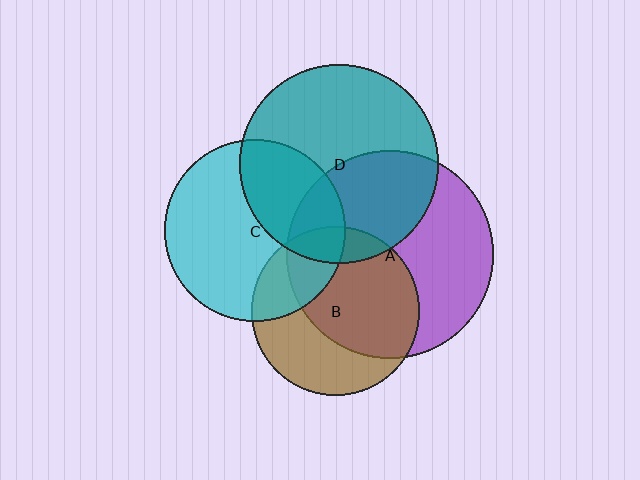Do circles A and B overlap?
Yes.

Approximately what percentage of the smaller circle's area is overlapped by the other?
Approximately 60%.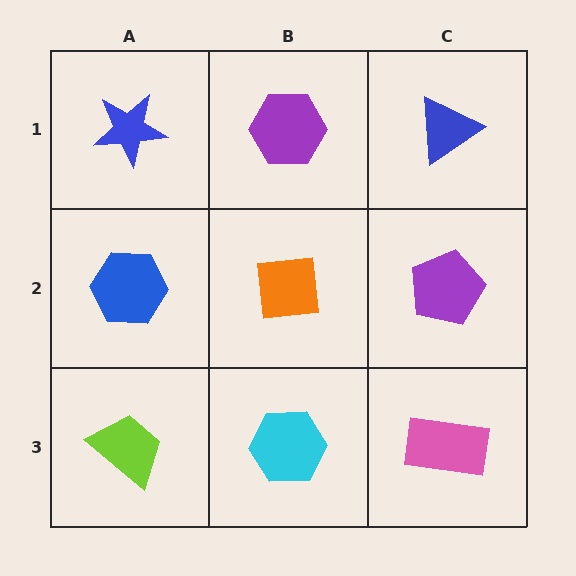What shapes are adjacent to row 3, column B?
An orange square (row 2, column B), a lime trapezoid (row 3, column A), a pink rectangle (row 3, column C).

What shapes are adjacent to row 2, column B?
A purple hexagon (row 1, column B), a cyan hexagon (row 3, column B), a blue hexagon (row 2, column A), a purple pentagon (row 2, column C).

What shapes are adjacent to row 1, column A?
A blue hexagon (row 2, column A), a purple hexagon (row 1, column B).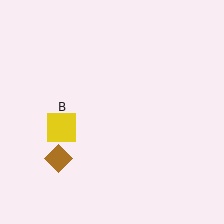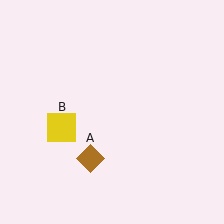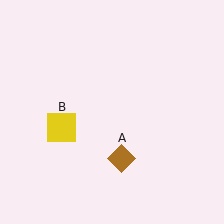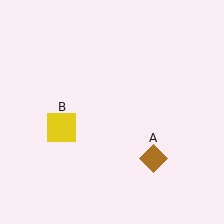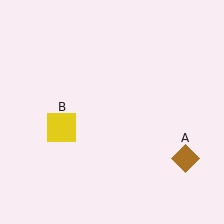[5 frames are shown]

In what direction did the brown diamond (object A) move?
The brown diamond (object A) moved right.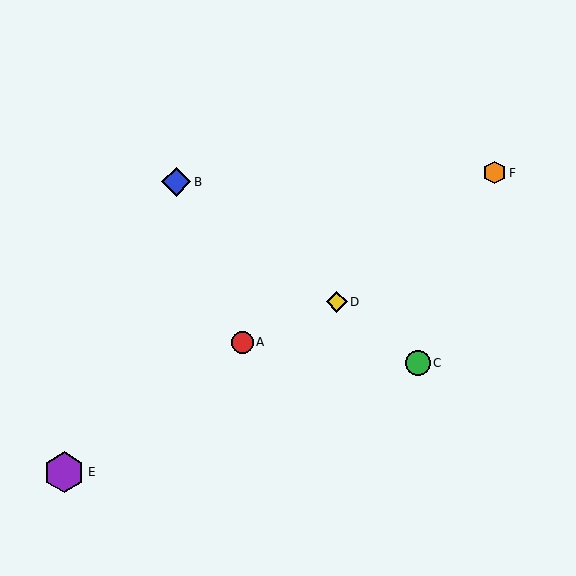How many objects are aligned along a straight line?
3 objects (B, C, D) are aligned along a straight line.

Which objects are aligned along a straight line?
Objects B, C, D are aligned along a straight line.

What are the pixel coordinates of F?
Object F is at (494, 173).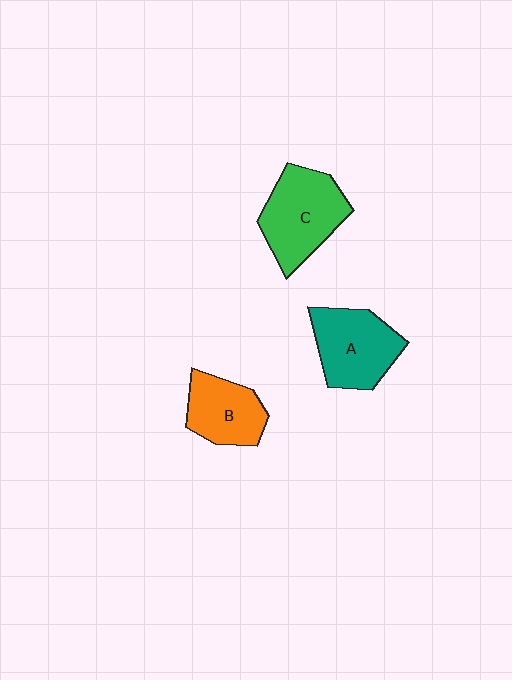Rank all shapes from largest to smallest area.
From largest to smallest: C (green), A (teal), B (orange).